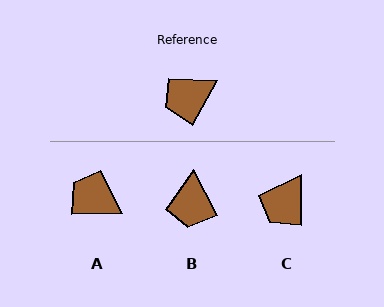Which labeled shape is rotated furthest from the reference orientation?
A, about 60 degrees away.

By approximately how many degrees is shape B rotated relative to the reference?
Approximately 56 degrees counter-clockwise.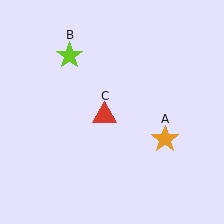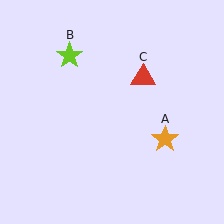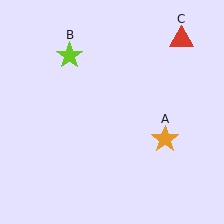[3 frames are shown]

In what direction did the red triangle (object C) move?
The red triangle (object C) moved up and to the right.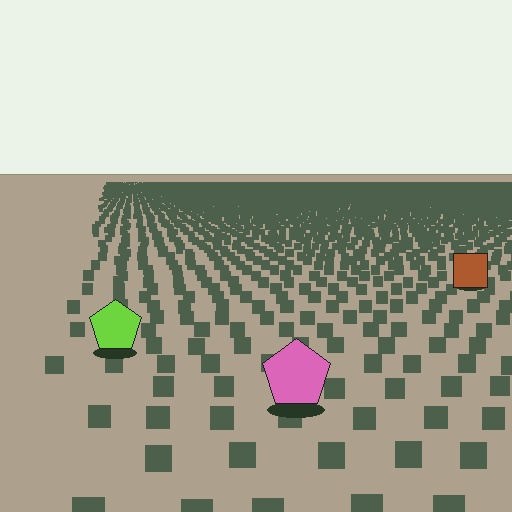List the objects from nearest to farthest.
From nearest to farthest: the pink pentagon, the lime pentagon, the brown square.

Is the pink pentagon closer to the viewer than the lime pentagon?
Yes. The pink pentagon is closer — you can tell from the texture gradient: the ground texture is coarser near it.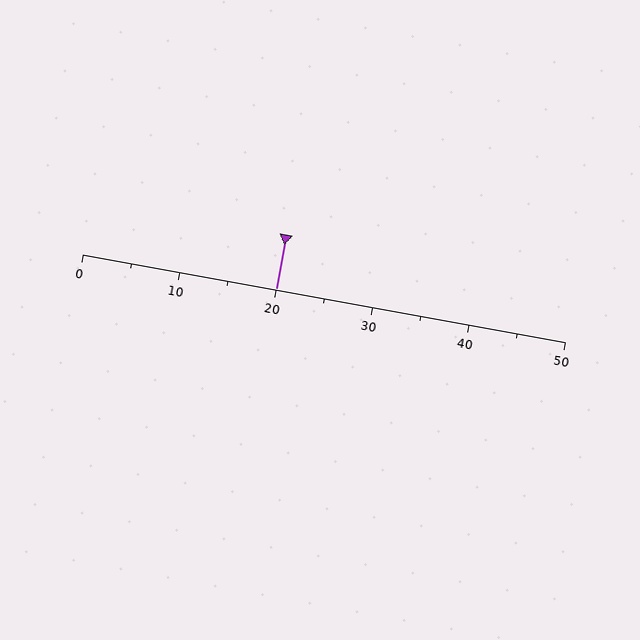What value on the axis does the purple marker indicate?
The marker indicates approximately 20.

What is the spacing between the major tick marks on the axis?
The major ticks are spaced 10 apart.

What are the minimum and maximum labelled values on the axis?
The axis runs from 0 to 50.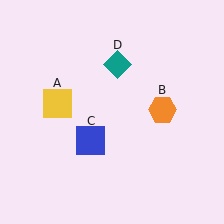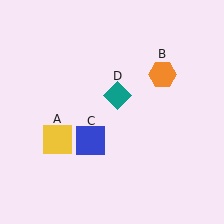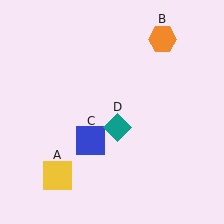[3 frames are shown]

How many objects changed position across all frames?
3 objects changed position: yellow square (object A), orange hexagon (object B), teal diamond (object D).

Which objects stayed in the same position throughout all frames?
Blue square (object C) remained stationary.